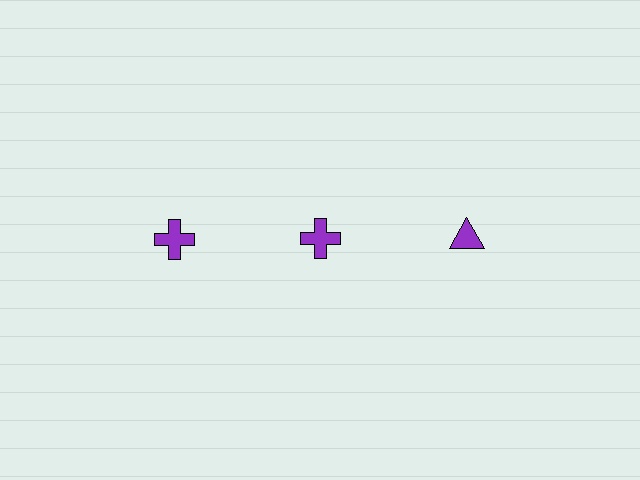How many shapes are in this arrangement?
There are 3 shapes arranged in a grid pattern.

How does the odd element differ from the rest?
It has a different shape: triangle instead of cross.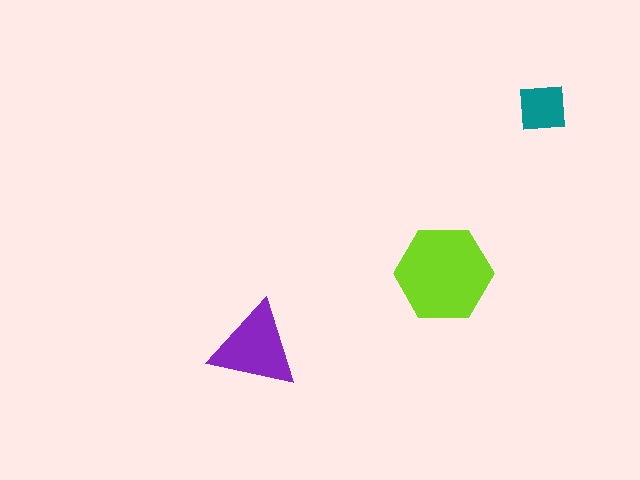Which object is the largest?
The lime hexagon.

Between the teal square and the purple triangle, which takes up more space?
The purple triangle.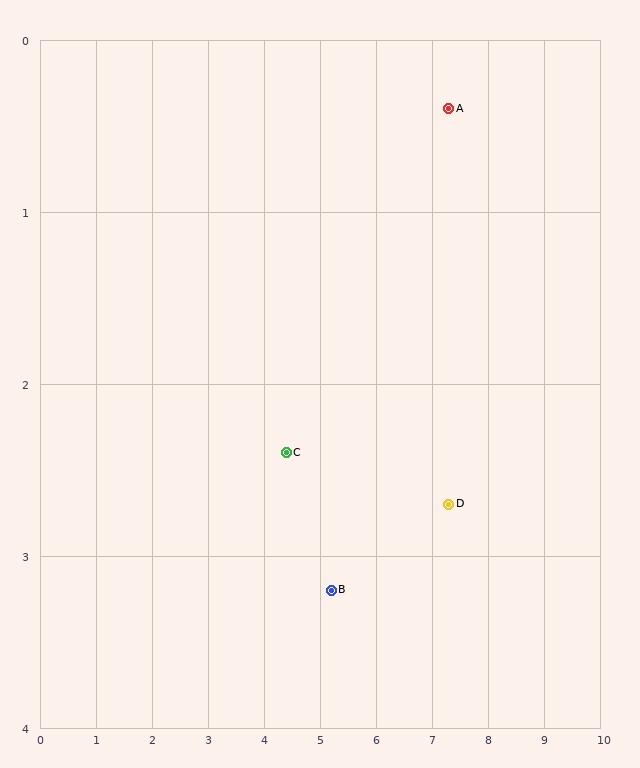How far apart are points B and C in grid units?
Points B and C are about 1.1 grid units apart.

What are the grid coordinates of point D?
Point D is at approximately (7.3, 2.7).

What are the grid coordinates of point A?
Point A is at approximately (7.3, 0.4).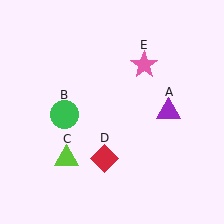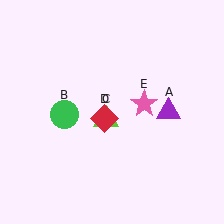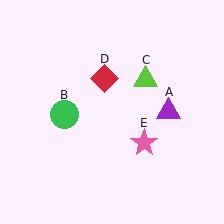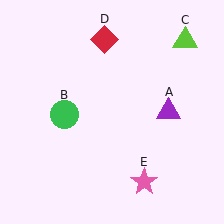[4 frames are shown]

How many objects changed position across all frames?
3 objects changed position: lime triangle (object C), red diamond (object D), pink star (object E).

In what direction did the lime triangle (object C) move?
The lime triangle (object C) moved up and to the right.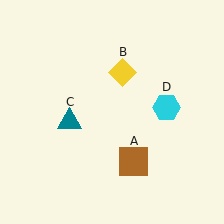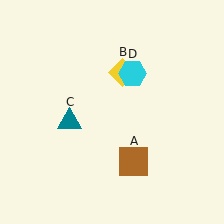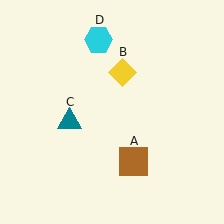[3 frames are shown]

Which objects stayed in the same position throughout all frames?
Brown square (object A) and yellow diamond (object B) and teal triangle (object C) remained stationary.